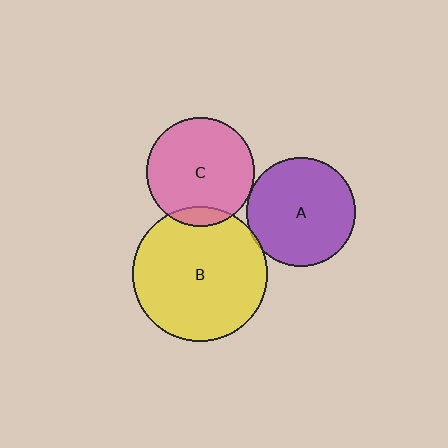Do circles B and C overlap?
Yes.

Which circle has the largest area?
Circle B (yellow).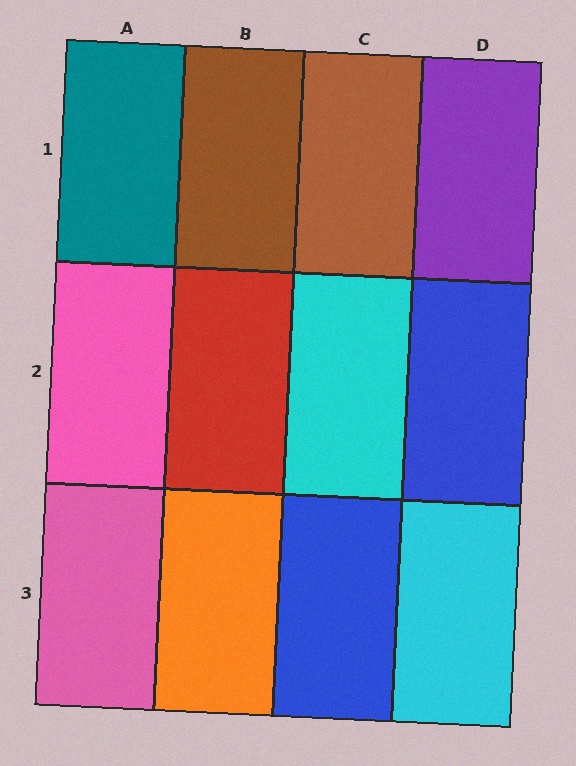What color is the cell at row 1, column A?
Teal.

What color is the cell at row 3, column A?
Pink.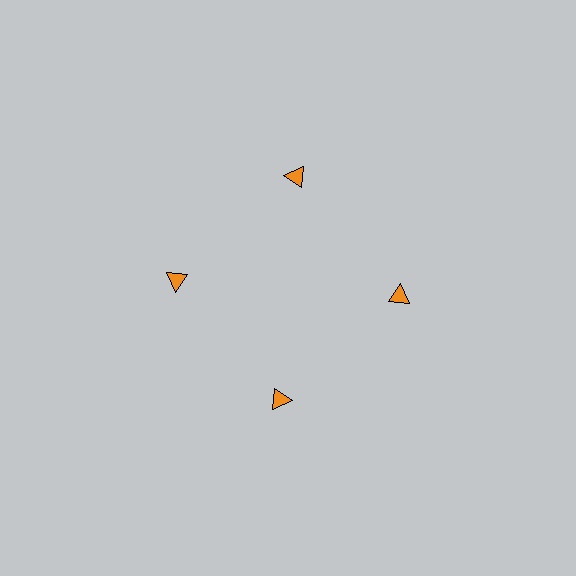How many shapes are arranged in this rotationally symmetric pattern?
There are 4 shapes, arranged in 4 groups of 1.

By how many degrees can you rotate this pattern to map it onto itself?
The pattern maps onto itself every 90 degrees of rotation.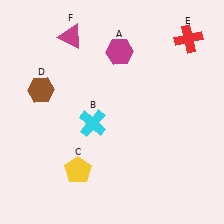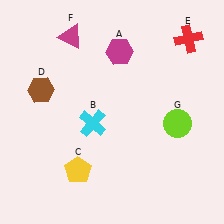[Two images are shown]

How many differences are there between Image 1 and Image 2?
There is 1 difference between the two images.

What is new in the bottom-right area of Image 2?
A lime circle (G) was added in the bottom-right area of Image 2.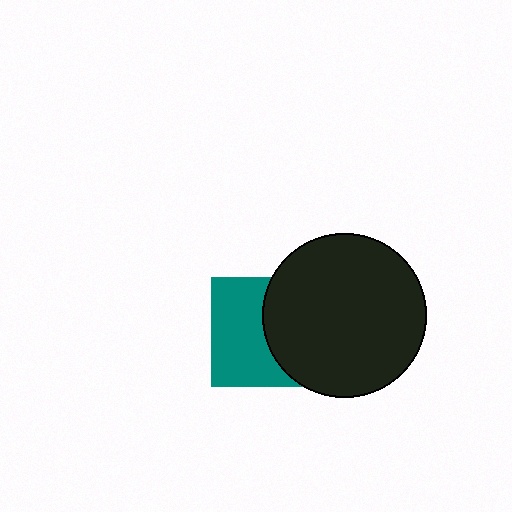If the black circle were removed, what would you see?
You would see the complete teal square.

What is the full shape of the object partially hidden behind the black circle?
The partially hidden object is a teal square.